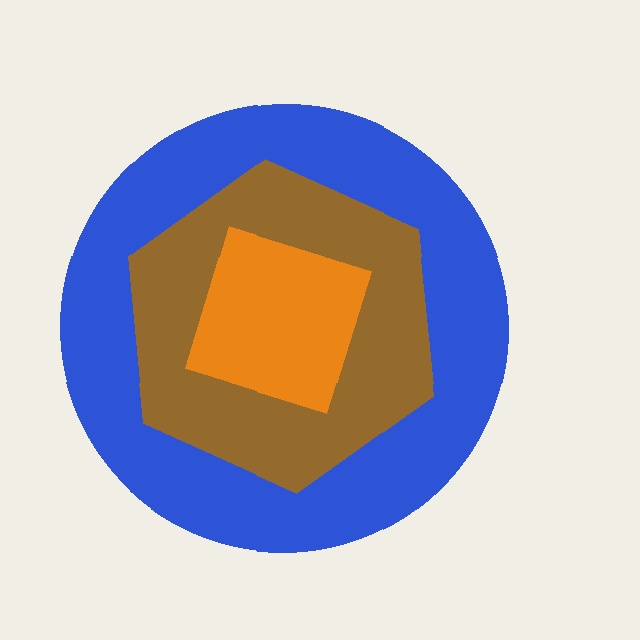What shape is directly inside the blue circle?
The brown hexagon.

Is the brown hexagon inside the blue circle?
Yes.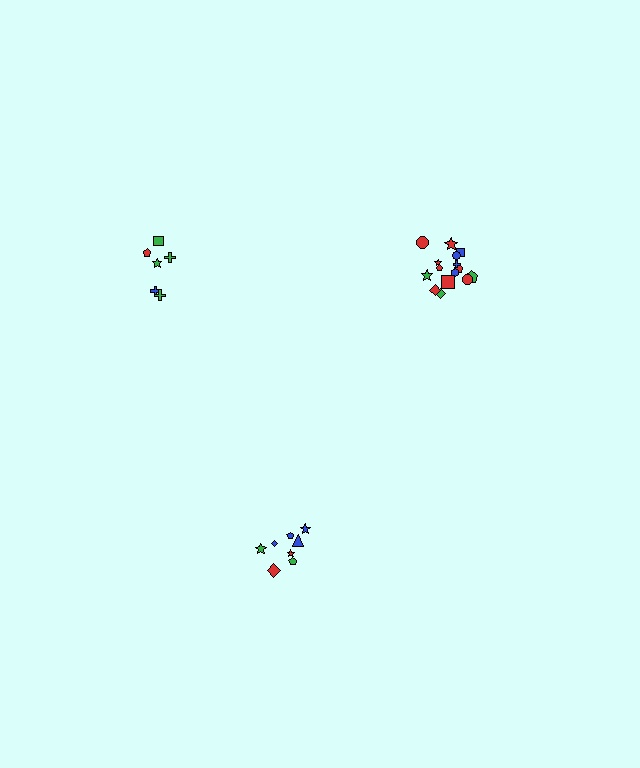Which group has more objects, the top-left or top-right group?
The top-right group.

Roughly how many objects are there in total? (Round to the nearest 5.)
Roughly 30 objects in total.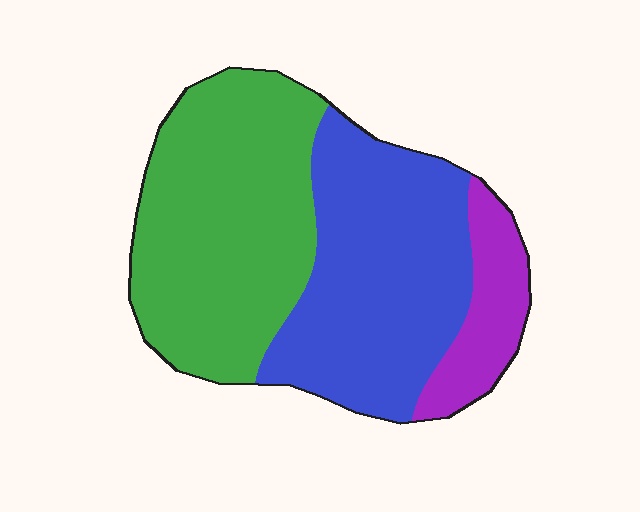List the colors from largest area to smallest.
From largest to smallest: green, blue, purple.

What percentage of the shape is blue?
Blue takes up about two fifths (2/5) of the shape.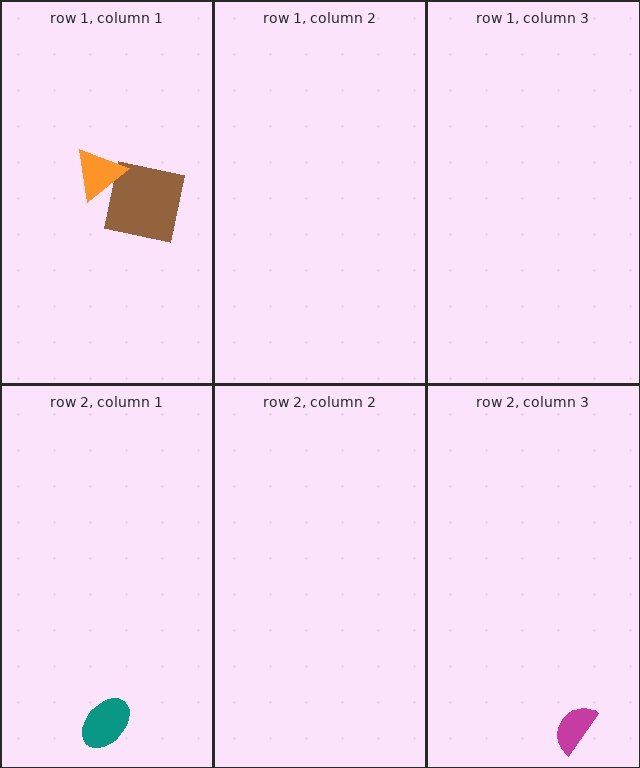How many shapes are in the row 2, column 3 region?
1.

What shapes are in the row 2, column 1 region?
The teal ellipse.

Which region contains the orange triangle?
The row 1, column 1 region.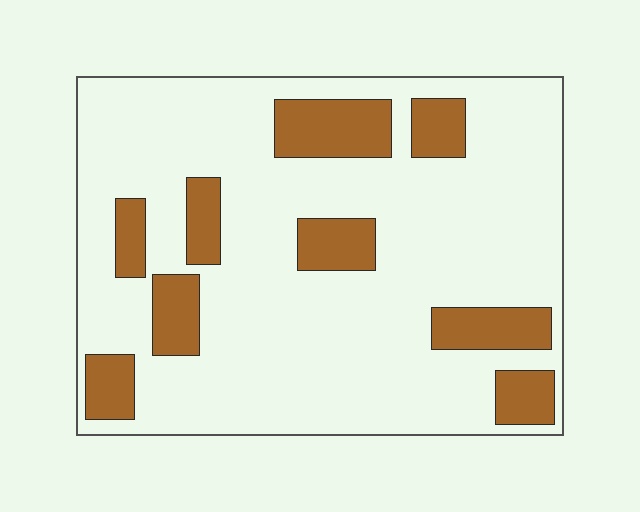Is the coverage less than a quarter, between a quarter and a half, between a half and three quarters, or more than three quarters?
Less than a quarter.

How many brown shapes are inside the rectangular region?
9.